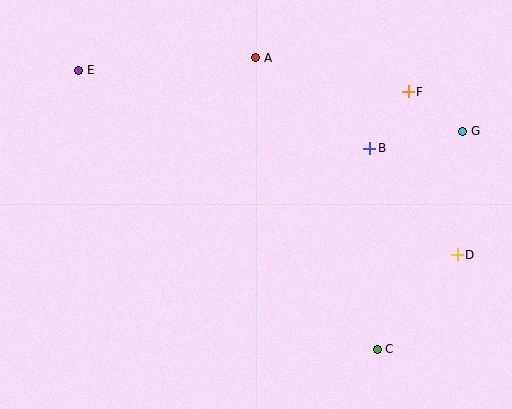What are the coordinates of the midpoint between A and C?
The midpoint between A and C is at (316, 203).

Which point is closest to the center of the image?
Point B at (370, 148) is closest to the center.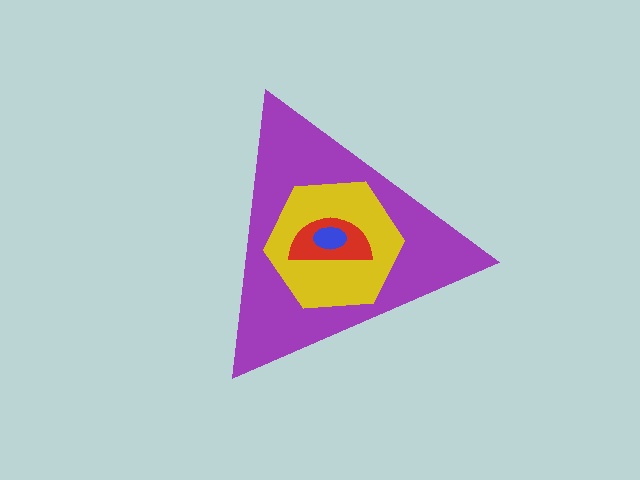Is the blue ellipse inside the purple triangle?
Yes.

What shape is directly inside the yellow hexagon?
The red semicircle.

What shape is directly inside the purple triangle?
The yellow hexagon.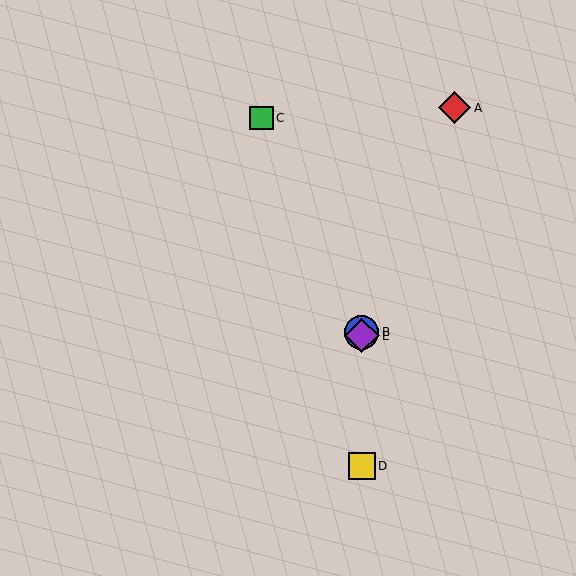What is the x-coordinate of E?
Object E is at x≈362.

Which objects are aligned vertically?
Objects B, D, E are aligned vertically.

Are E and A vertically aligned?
No, E is at x≈362 and A is at x≈455.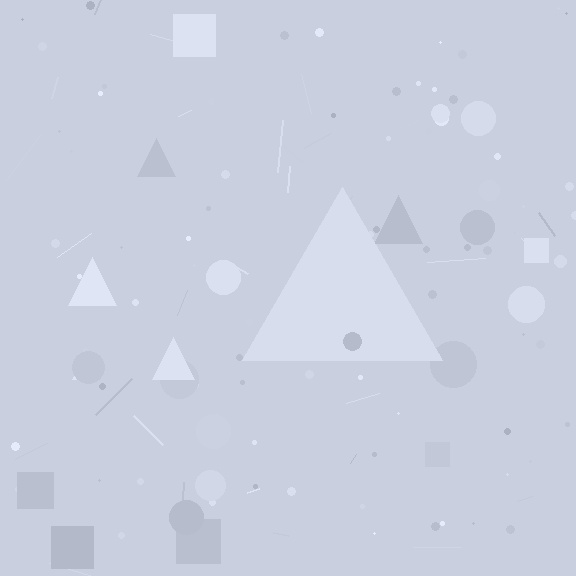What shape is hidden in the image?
A triangle is hidden in the image.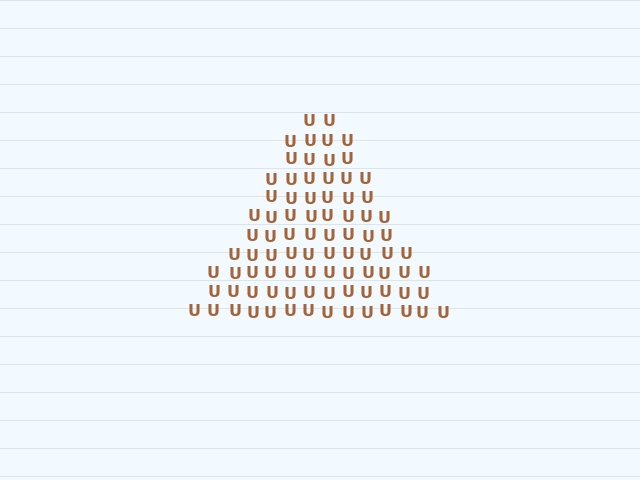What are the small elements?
The small elements are letter U's.